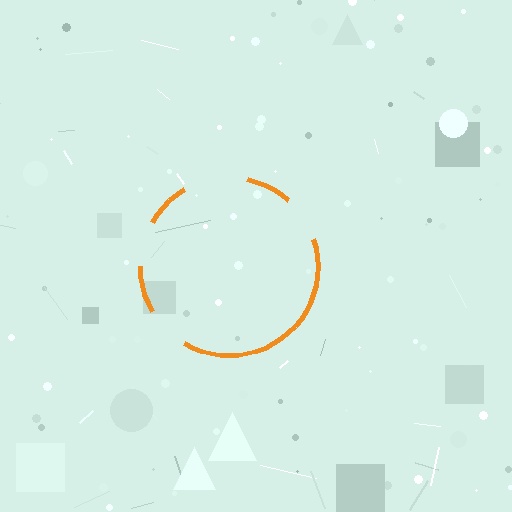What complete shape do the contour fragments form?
The contour fragments form a circle.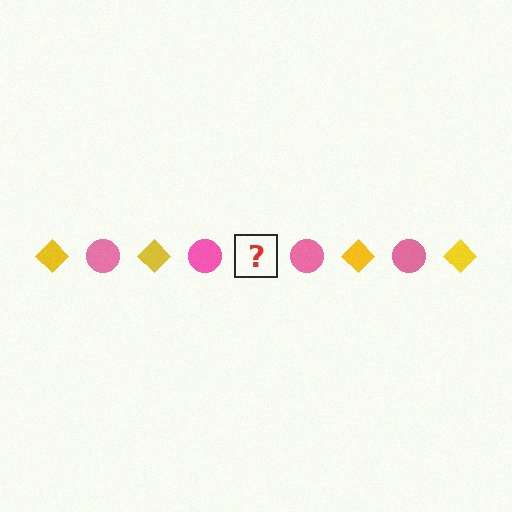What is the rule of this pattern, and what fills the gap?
The rule is that the pattern alternates between yellow diamond and pink circle. The gap should be filled with a yellow diamond.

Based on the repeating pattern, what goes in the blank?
The blank should be a yellow diamond.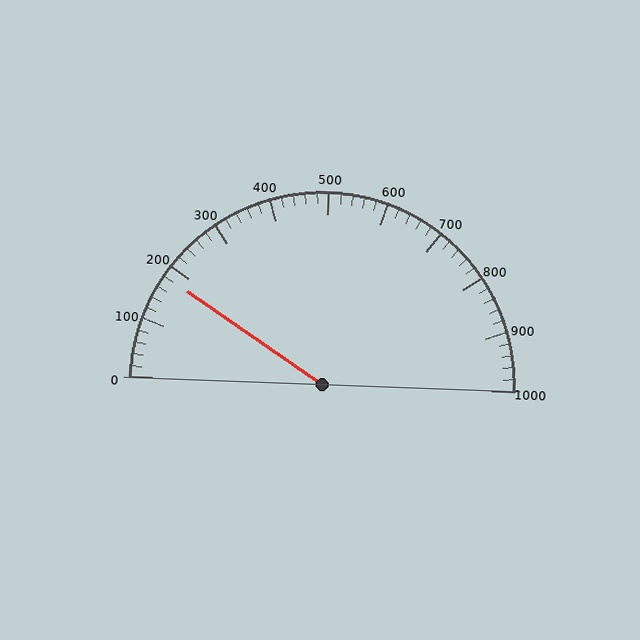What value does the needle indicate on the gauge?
The needle indicates approximately 180.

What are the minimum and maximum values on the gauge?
The gauge ranges from 0 to 1000.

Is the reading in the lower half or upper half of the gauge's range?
The reading is in the lower half of the range (0 to 1000).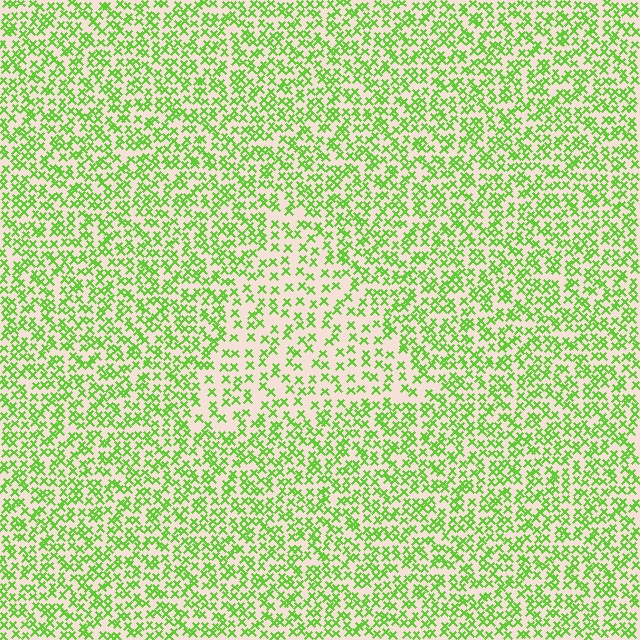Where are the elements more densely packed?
The elements are more densely packed outside the triangle boundary.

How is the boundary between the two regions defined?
The boundary is defined by a change in element density (approximately 1.8x ratio). All elements are the same color, size, and shape.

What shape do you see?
I see a triangle.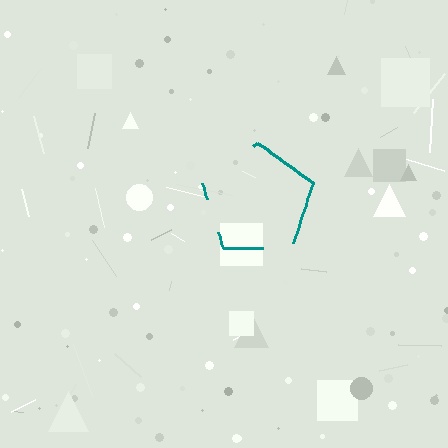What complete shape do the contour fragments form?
The contour fragments form a pentagon.